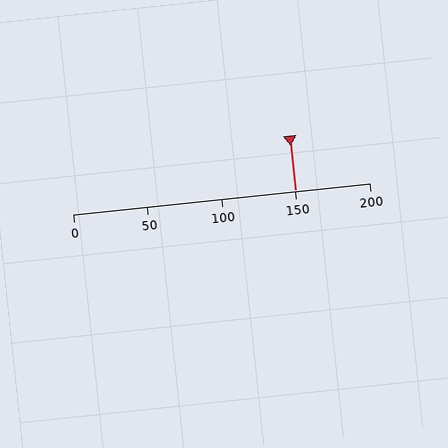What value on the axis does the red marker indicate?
The marker indicates approximately 150.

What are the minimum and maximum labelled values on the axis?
The axis runs from 0 to 200.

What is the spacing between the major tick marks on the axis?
The major ticks are spaced 50 apart.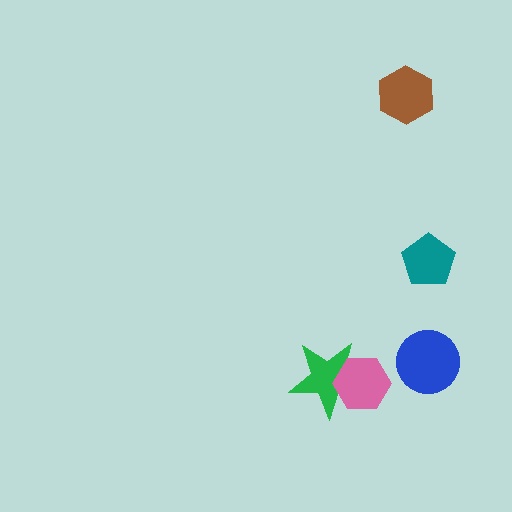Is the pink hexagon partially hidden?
No, no other shape covers it.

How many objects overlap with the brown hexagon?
0 objects overlap with the brown hexagon.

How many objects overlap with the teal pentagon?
0 objects overlap with the teal pentagon.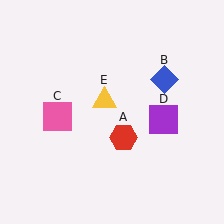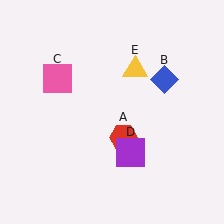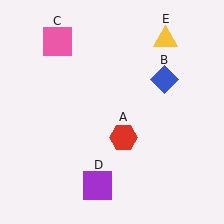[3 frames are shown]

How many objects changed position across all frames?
3 objects changed position: pink square (object C), purple square (object D), yellow triangle (object E).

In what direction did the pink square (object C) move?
The pink square (object C) moved up.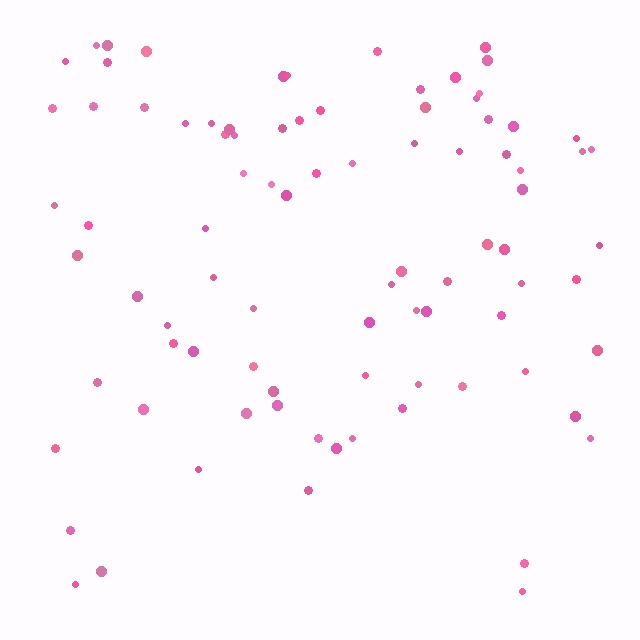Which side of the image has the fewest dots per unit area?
The bottom.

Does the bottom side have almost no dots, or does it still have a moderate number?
Still a moderate number, just noticeably fewer than the top.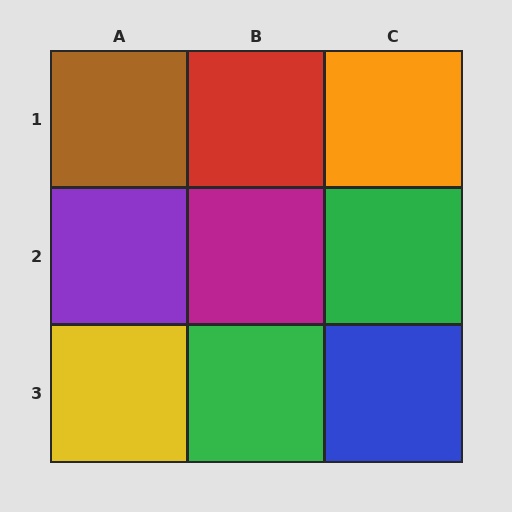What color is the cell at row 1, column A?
Brown.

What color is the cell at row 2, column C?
Green.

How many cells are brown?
1 cell is brown.